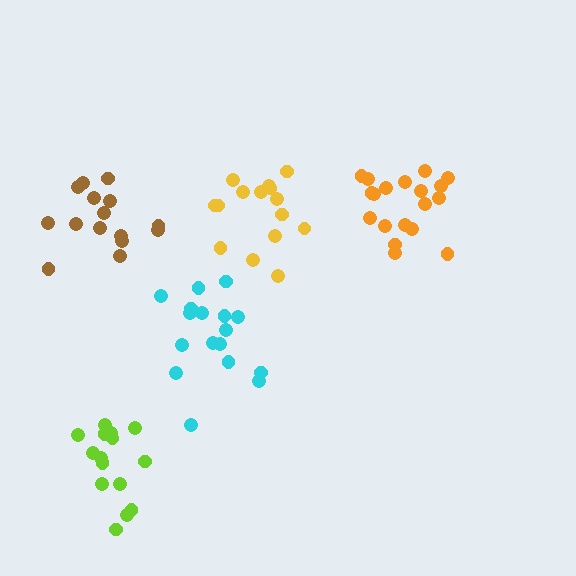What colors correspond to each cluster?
The clusters are colored: orange, lime, yellow, cyan, brown.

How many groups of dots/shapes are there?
There are 5 groups.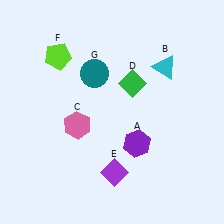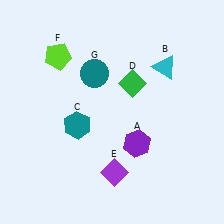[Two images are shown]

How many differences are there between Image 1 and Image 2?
There is 1 difference between the two images.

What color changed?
The hexagon (C) changed from pink in Image 1 to teal in Image 2.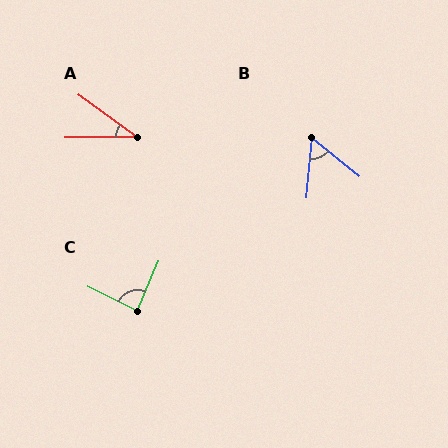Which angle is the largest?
C, at approximately 86 degrees.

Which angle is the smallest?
A, at approximately 36 degrees.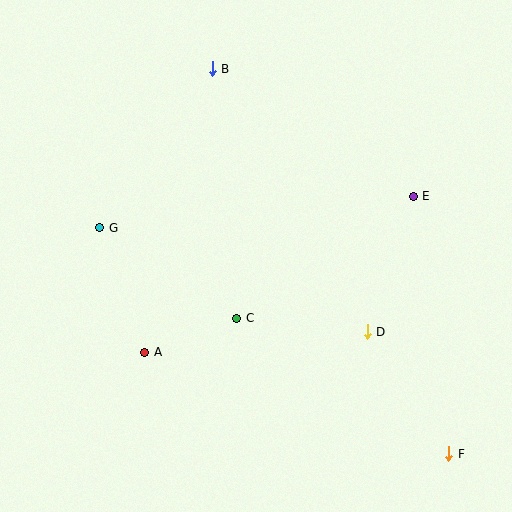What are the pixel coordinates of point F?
Point F is at (449, 454).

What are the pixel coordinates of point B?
Point B is at (212, 69).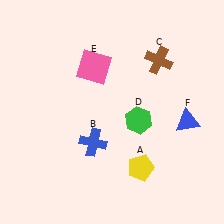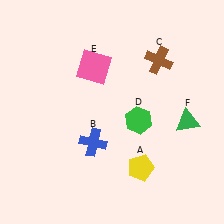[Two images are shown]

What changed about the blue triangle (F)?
In Image 1, F is blue. In Image 2, it changed to green.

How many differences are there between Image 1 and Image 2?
There is 1 difference between the two images.